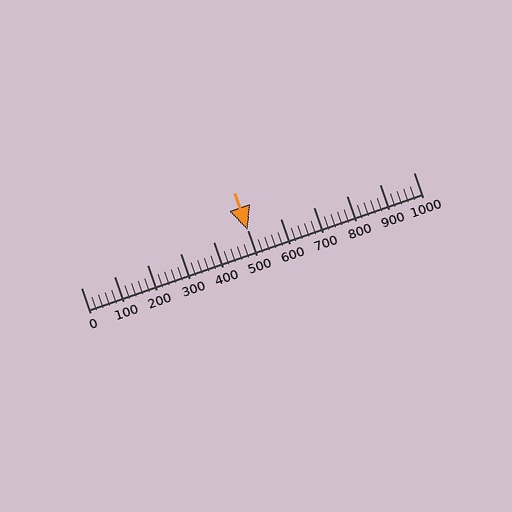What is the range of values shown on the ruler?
The ruler shows values from 0 to 1000.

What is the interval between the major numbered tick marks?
The major tick marks are spaced 100 units apart.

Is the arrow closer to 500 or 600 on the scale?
The arrow is closer to 500.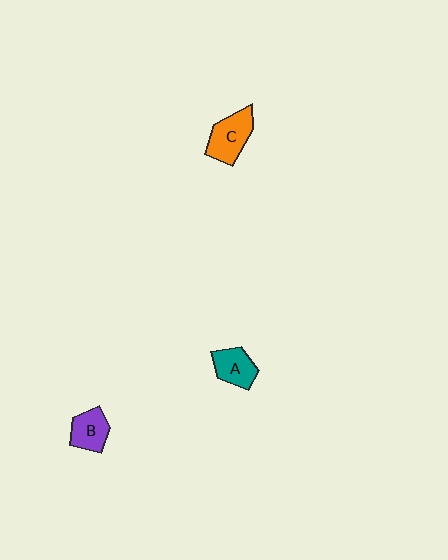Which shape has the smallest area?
Shape B (purple).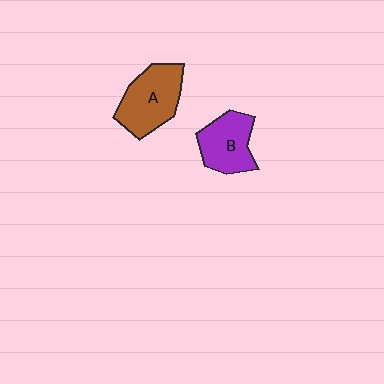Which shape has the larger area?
Shape A (brown).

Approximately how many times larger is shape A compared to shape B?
Approximately 1.2 times.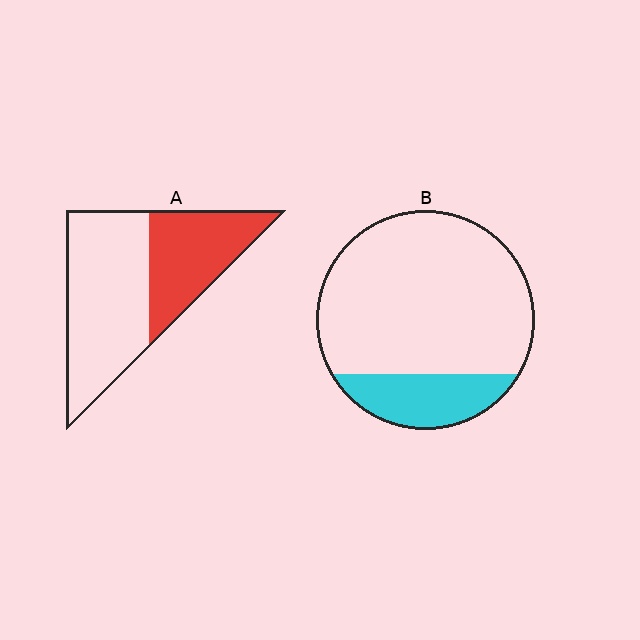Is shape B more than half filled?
No.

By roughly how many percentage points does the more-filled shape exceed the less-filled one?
By roughly 20 percentage points (A over B).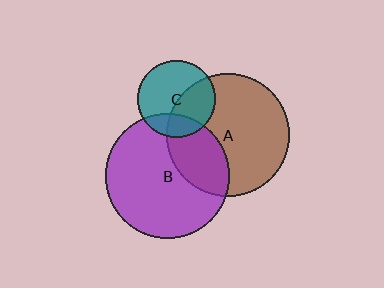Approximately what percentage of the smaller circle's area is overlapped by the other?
Approximately 20%.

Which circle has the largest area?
Circle B (purple).